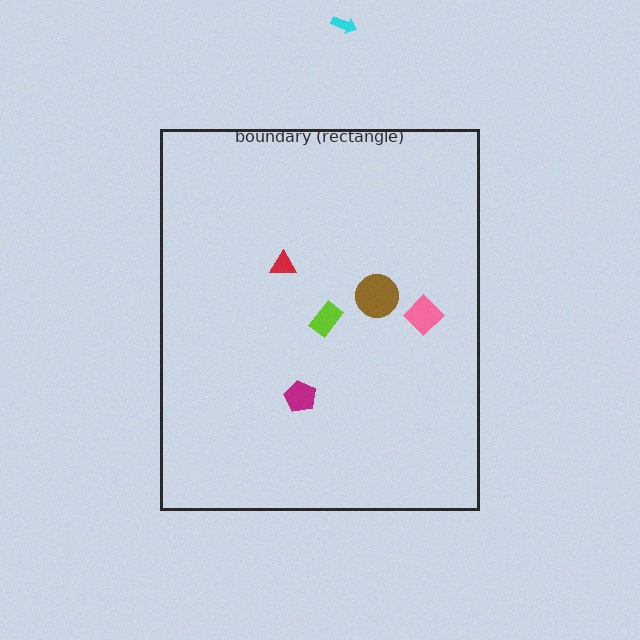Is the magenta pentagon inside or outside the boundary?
Inside.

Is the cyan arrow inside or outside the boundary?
Outside.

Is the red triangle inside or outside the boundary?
Inside.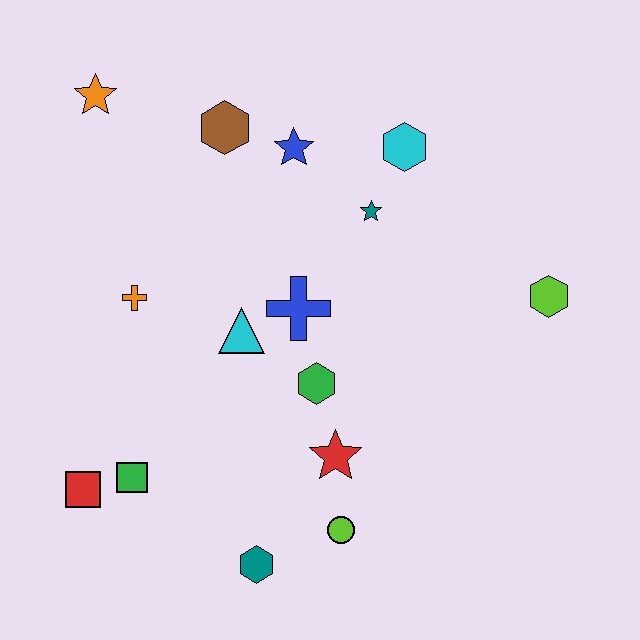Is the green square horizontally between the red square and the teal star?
Yes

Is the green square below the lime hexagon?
Yes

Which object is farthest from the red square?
The lime hexagon is farthest from the red square.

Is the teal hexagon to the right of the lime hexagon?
No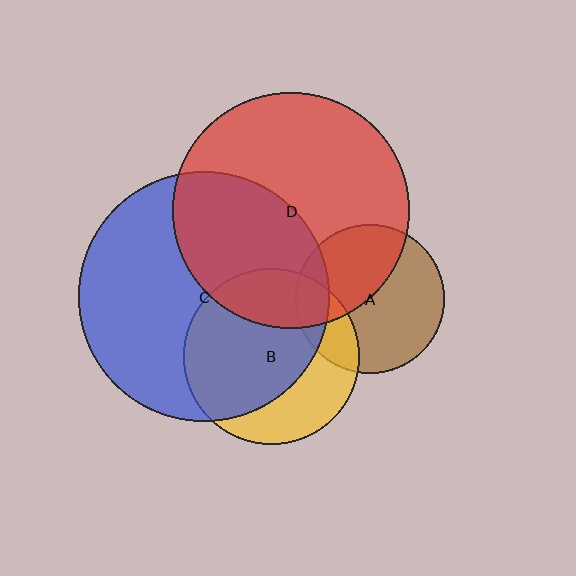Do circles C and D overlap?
Yes.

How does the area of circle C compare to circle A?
Approximately 2.8 times.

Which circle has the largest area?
Circle C (blue).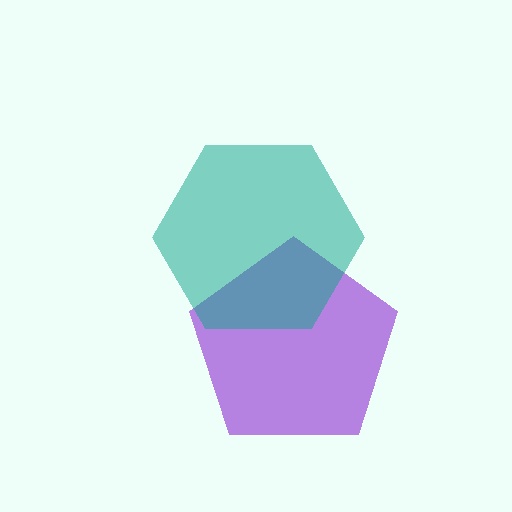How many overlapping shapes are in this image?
There are 2 overlapping shapes in the image.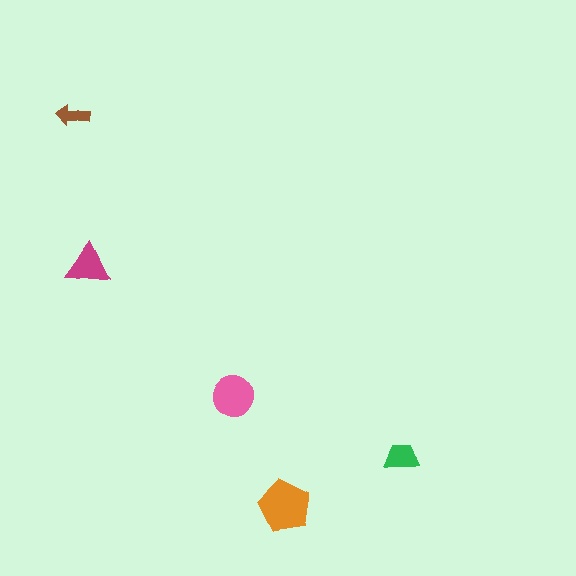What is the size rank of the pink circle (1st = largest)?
2nd.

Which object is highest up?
The brown arrow is topmost.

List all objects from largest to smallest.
The orange pentagon, the pink circle, the magenta triangle, the green trapezoid, the brown arrow.